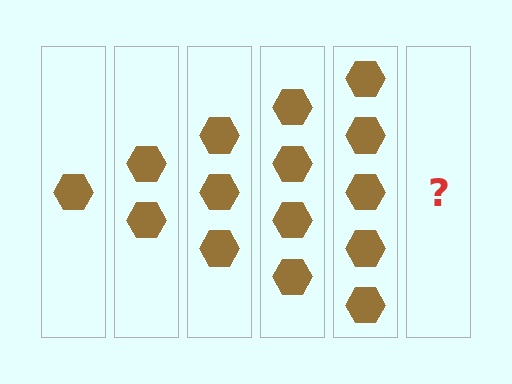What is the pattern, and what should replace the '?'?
The pattern is that each step adds one more hexagon. The '?' should be 6 hexagons.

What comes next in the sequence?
The next element should be 6 hexagons.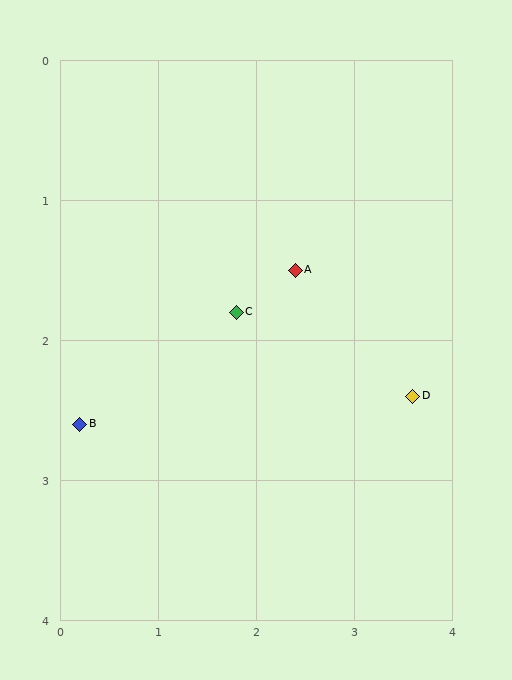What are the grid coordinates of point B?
Point B is at approximately (0.2, 2.6).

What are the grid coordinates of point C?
Point C is at approximately (1.8, 1.8).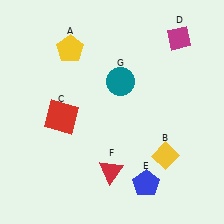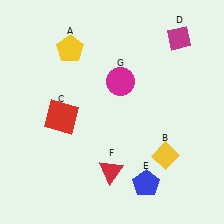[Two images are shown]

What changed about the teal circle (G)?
In Image 1, G is teal. In Image 2, it changed to magenta.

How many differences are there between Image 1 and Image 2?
There is 1 difference between the two images.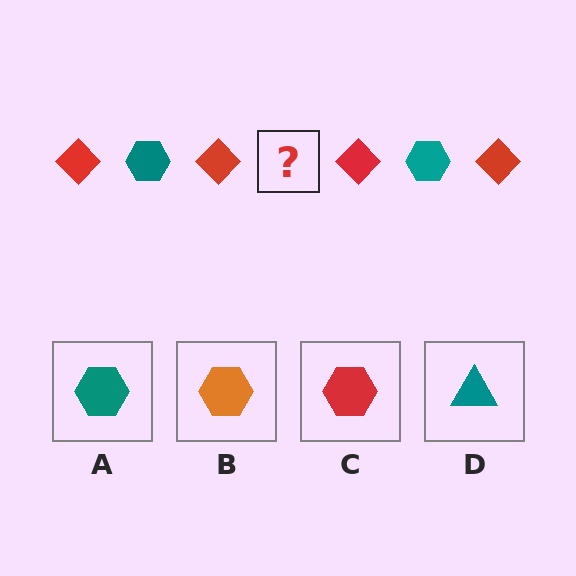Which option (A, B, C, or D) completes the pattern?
A.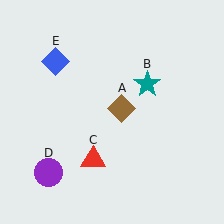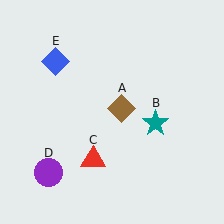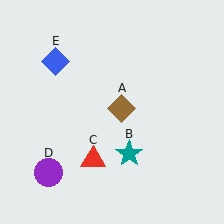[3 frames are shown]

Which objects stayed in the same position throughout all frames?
Brown diamond (object A) and red triangle (object C) and purple circle (object D) and blue diamond (object E) remained stationary.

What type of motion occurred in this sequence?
The teal star (object B) rotated clockwise around the center of the scene.